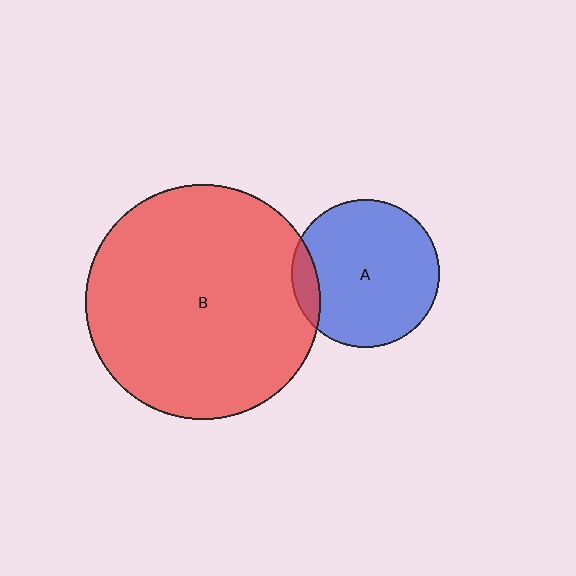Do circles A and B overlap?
Yes.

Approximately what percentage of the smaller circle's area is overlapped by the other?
Approximately 10%.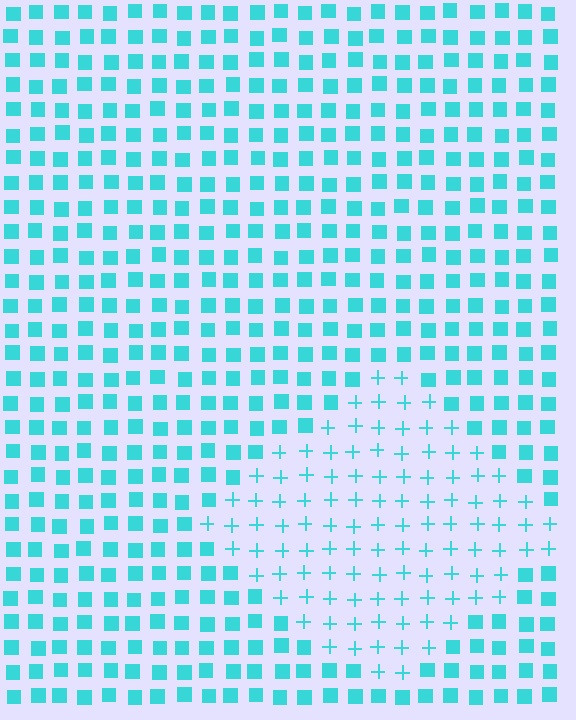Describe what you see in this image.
The image is filled with small cyan elements arranged in a uniform grid. A diamond-shaped region contains plus signs, while the surrounding area contains squares. The boundary is defined purely by the change in element shape.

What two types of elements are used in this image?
The image uses plus signs inside the diamond region and squares outside it.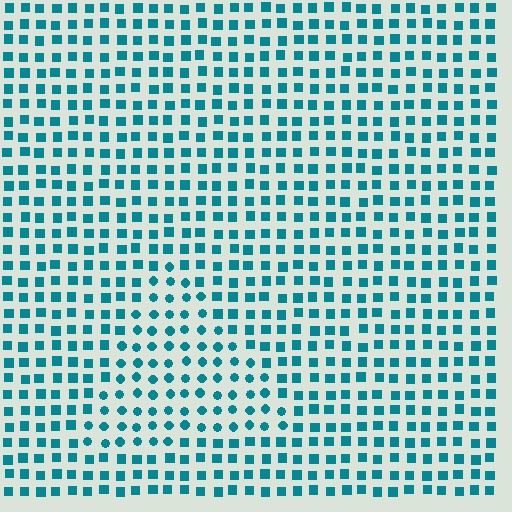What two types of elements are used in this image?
The image uses circles inside the triangle region and squares outside it.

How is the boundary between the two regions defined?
The boundary is defined by a change in element shape: circles inside vs. squares outside. All elements share the same color and spacing.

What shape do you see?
I see a triangle.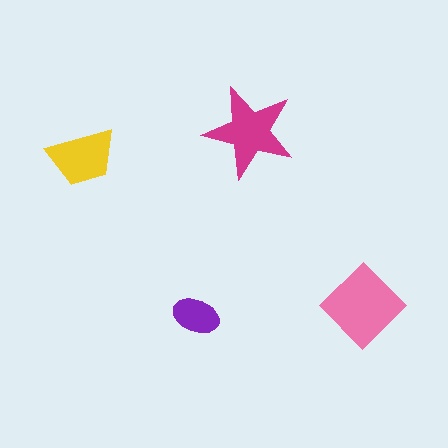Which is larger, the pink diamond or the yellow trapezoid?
The pink diamond.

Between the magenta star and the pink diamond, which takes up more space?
The pink diamond.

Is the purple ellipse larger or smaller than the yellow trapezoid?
Smaller.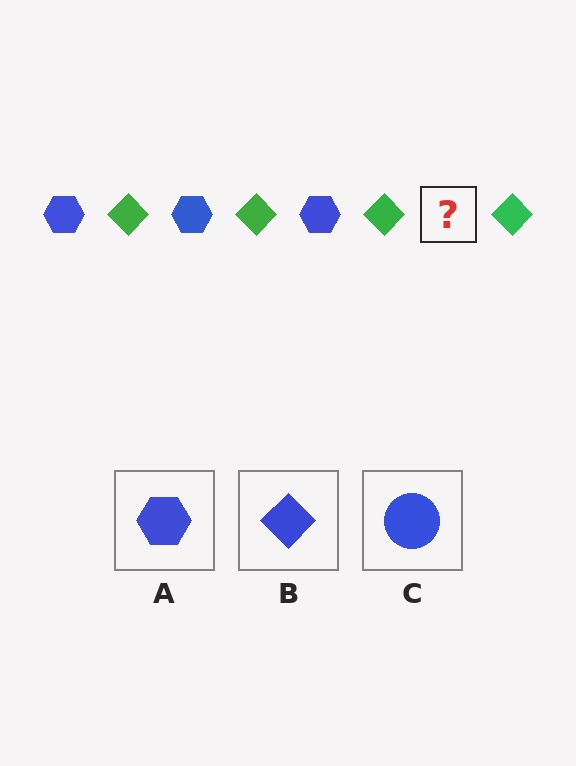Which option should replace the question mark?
Option A.